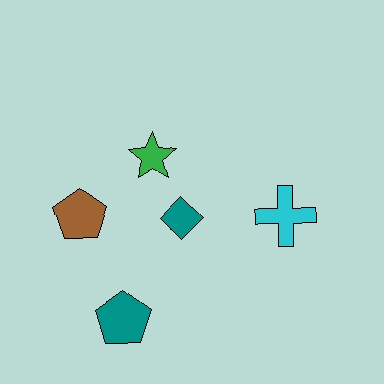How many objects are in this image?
There are 5 objects.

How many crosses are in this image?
There is 1 cross.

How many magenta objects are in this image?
There are no magenta objects.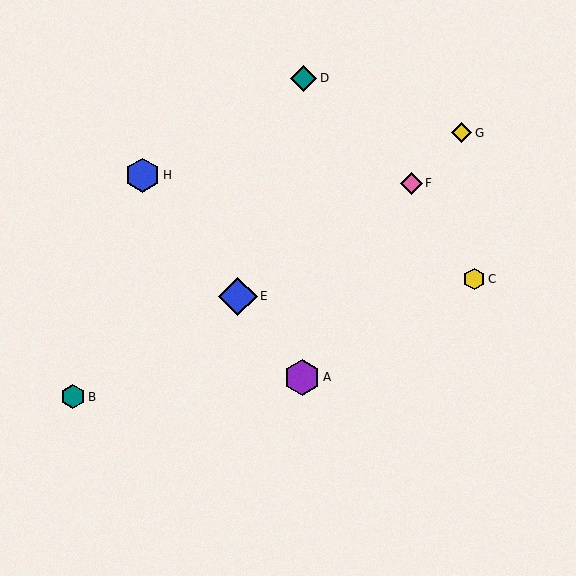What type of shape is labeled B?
Shape B is a teal hexagon.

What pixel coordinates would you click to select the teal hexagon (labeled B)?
Click at (73, 397) to select the teal hexagon B.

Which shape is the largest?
The blue diamond (labeled E) is the largest.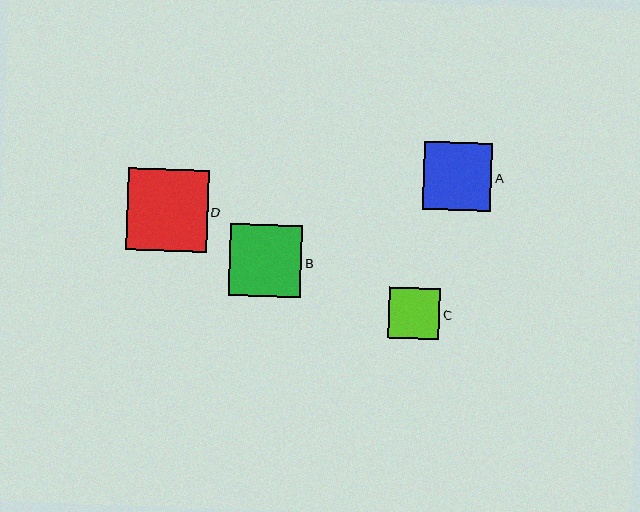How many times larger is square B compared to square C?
Square B is approximately 1.4 times the size of square C.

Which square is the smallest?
Square C is the smallest with a size of approximately 51 pixels.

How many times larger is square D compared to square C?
Square D is approximately 1.6 times the size of square C.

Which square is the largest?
Square D is the largest with a size of approximately 81 pixels.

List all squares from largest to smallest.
From largest to smallest: D, B, A, C.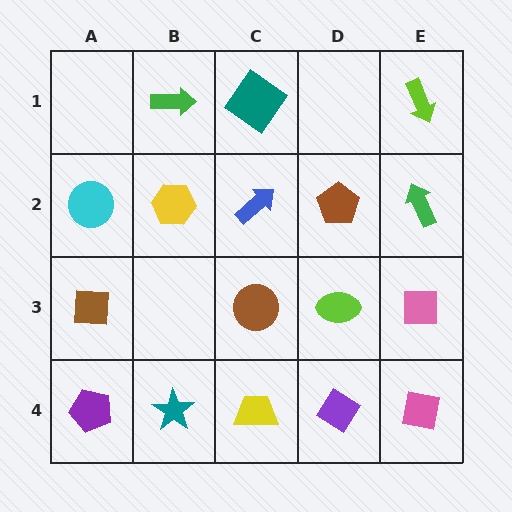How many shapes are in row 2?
5 shapes.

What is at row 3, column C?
A brown circle.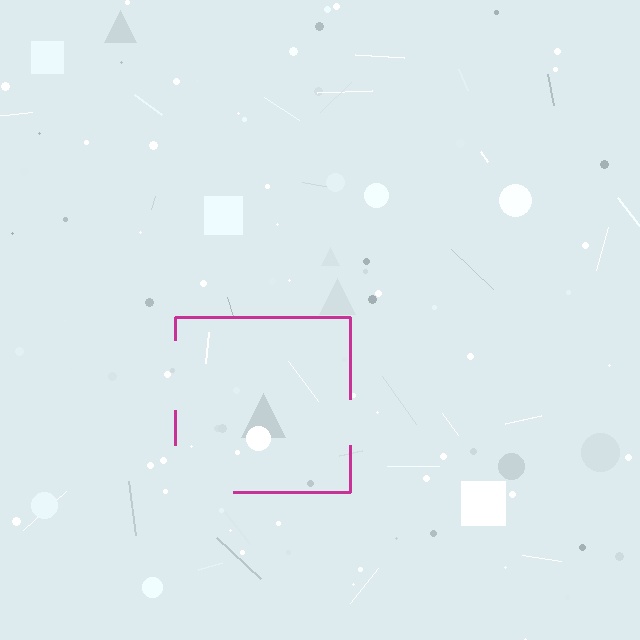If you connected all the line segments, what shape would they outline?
They would outline a square.